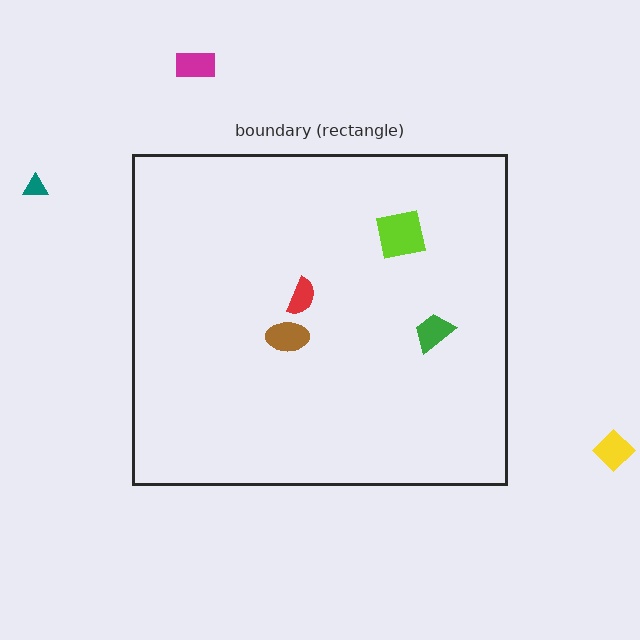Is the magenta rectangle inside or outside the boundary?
Outside.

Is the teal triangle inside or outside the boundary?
Outside.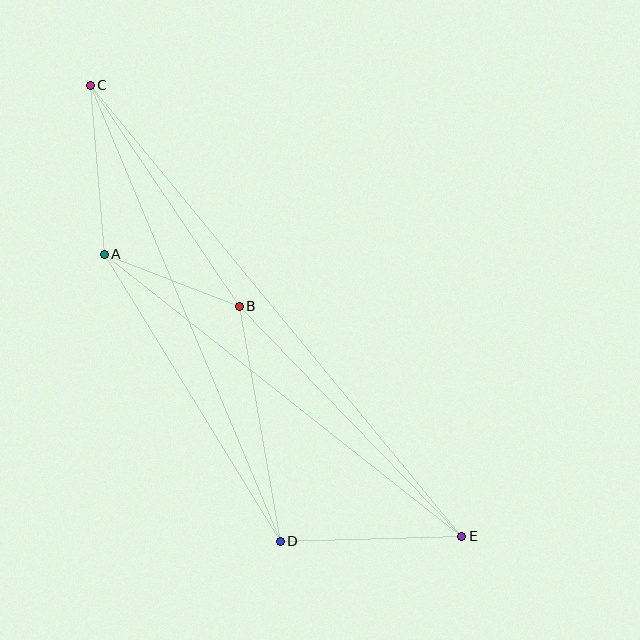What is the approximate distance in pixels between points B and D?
The distance between B and D is approximately 239 pixels.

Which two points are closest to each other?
Points A and B are closest to each other.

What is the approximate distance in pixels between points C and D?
The distance between C and D is approximately 494 pixels.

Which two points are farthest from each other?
Points C and E are farthest from each other.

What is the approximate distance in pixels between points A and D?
The distance between A and D is approximately 336 pixels.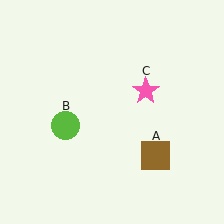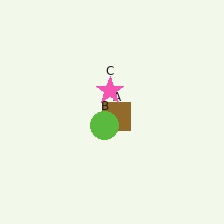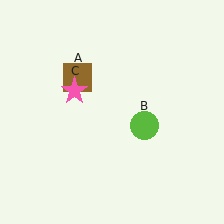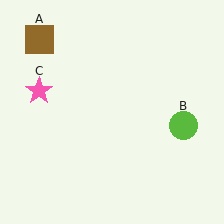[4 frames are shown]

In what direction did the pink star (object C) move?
The pink star (object C) moved left.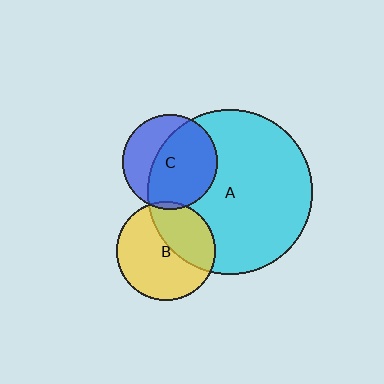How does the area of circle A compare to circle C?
Approximately 3.0 times.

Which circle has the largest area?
Circle A (cyan).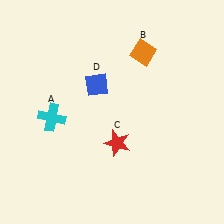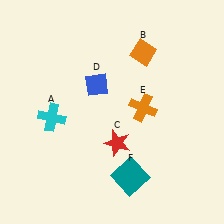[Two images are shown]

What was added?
An orange cross (E), a teal square (F) were added in Image 2.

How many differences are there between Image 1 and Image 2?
There are 2 differences between the two images.